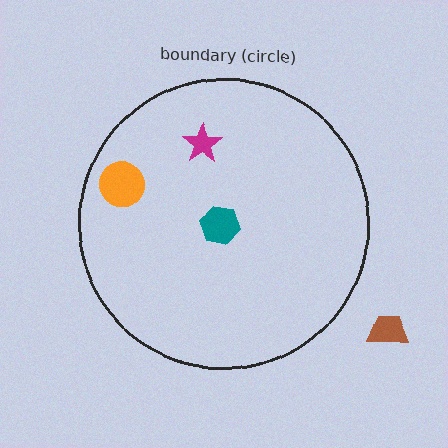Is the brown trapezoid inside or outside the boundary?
Outside.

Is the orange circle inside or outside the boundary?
Inside.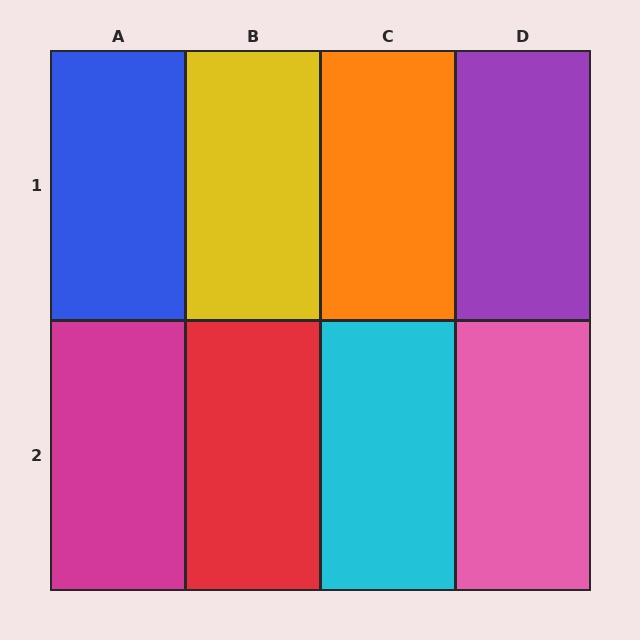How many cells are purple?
1 cell is purple.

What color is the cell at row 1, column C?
Orange.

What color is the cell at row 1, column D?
Purple.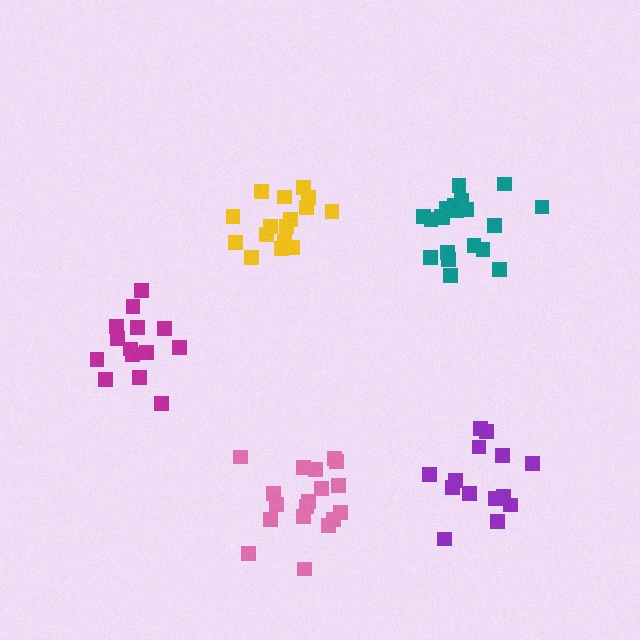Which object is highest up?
The yellow cluster is topmost.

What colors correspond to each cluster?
The clusters are colored: teal, magenta, pink, purple, yellow.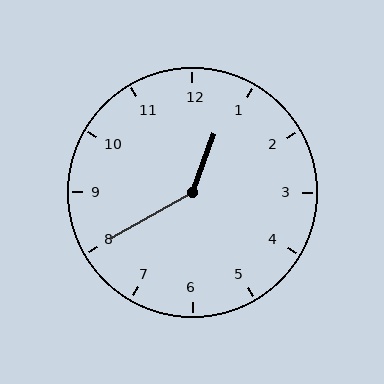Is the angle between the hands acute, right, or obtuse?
It is obtuse.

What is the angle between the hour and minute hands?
Approximately 140 degrees.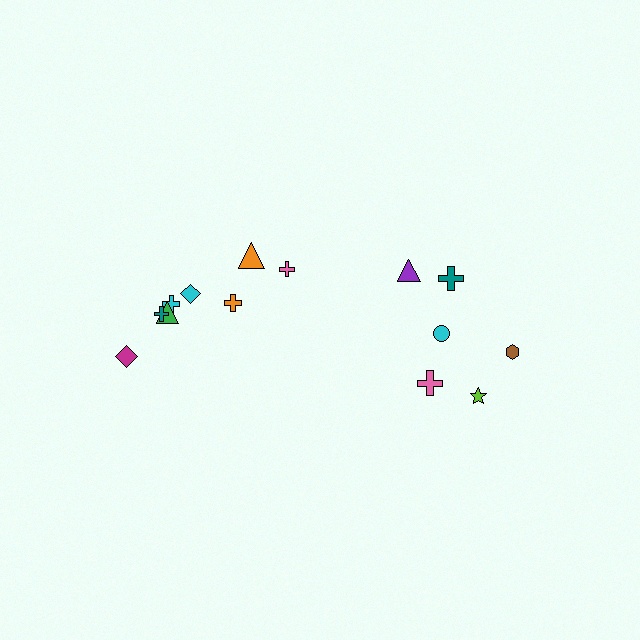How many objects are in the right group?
There are 6 objects.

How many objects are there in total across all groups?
There are 14 objects.